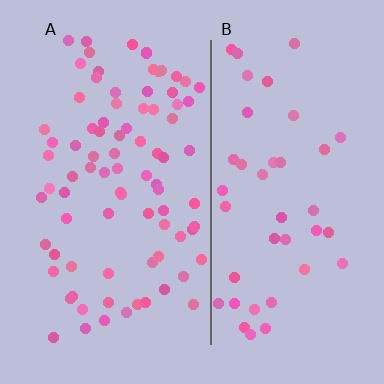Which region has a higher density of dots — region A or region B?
A (the left).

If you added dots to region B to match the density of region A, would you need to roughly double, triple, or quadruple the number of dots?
Approximately double.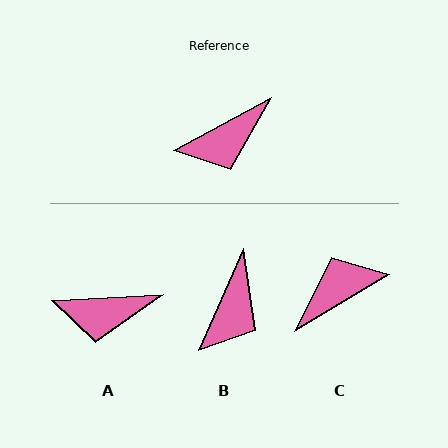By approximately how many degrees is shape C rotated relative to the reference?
Approximately 177 degrees clockwise.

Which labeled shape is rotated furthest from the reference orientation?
C, about 177 degrees away.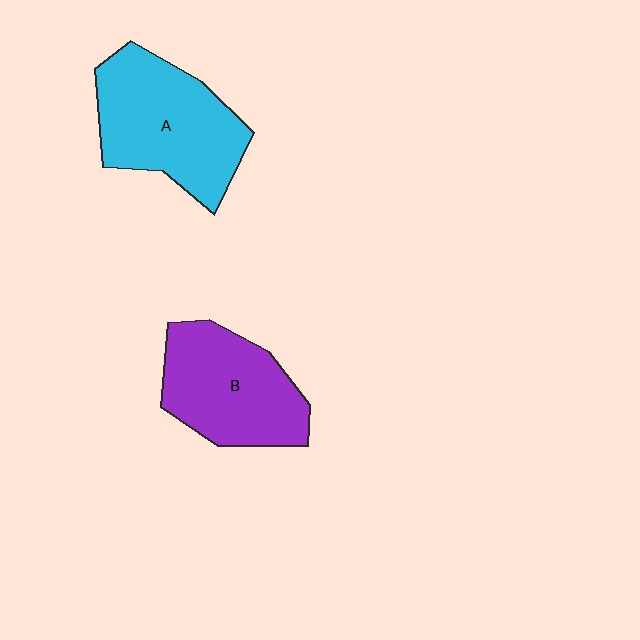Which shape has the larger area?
Shape A (cyan).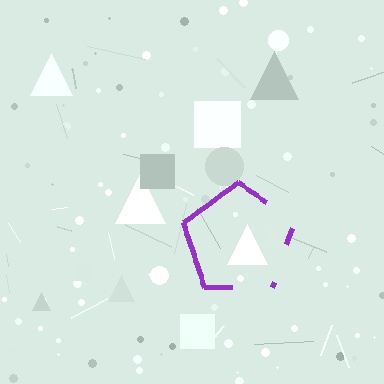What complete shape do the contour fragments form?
The contour fragments form a pentagon.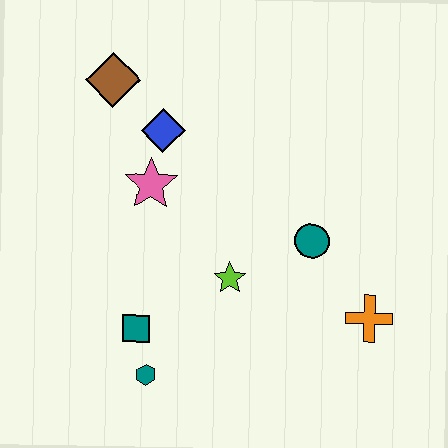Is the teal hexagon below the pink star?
Yes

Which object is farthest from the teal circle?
The brown diamond is farthest from the teal circle.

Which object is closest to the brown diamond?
The blue diamond is closest to the brown diamond.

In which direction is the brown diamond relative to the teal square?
The brown diamond is above the teal square.